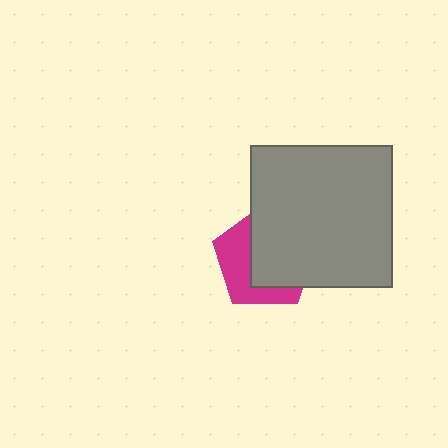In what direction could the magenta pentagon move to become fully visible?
The magenta pentagon could move left. That would shift it out from behind the gray square entirely.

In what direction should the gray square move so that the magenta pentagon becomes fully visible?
The gray square should move right. That is the shortest direction to clear the overlap and leave the magenta pentagon fully visible.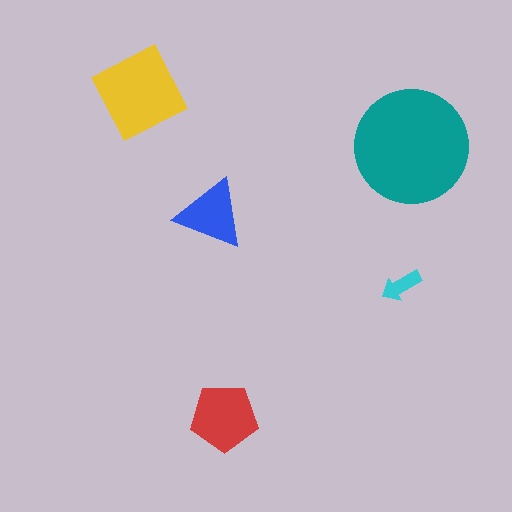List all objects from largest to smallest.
The teal circle, the yellow square, the red pentagon, the blue triangle, the cyan arrow.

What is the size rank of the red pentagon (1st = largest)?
3rd.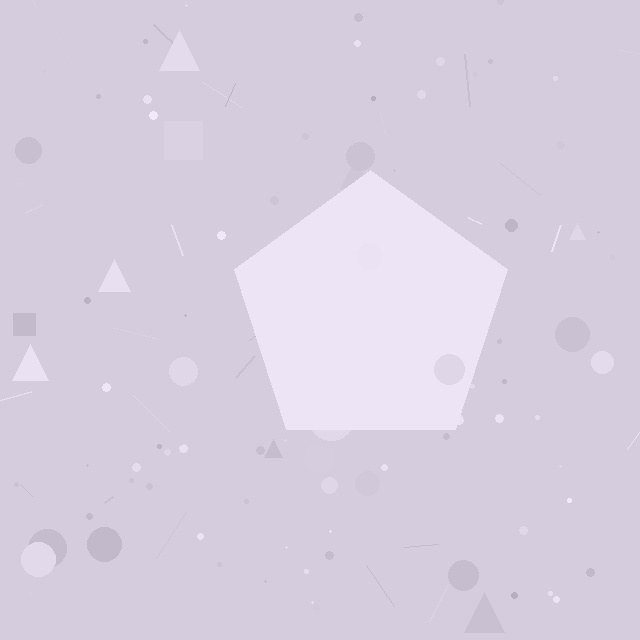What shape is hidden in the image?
A pentagon is hidden in the image.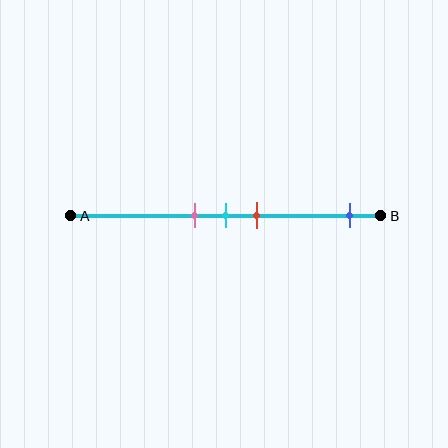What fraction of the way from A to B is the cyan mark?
The cyan mark is approximately 50% (0.5) of the way from A to B.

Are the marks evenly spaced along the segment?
No, the marks are not evenly spaced.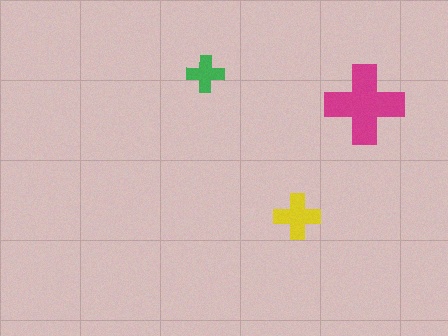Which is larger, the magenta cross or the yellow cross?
The magenta one.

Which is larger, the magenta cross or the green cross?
The magenta one.